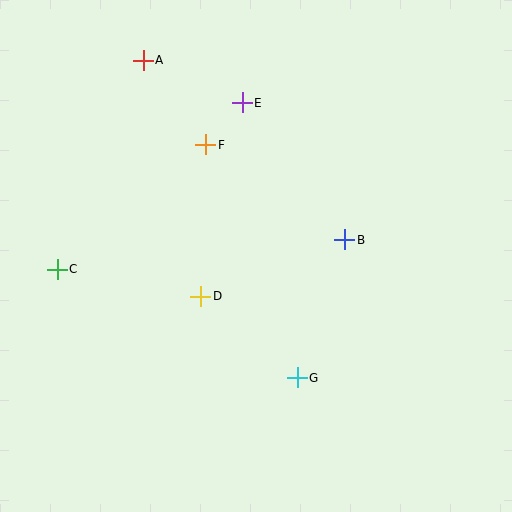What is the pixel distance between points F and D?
The distance between F and D is 151 pixels.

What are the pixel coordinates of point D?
Point D is at (201, 296).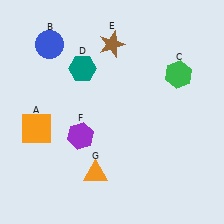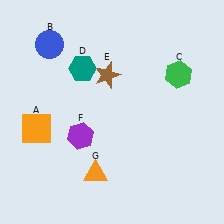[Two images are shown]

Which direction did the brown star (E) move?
The brown star (E) moved down.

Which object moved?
The brown star (E) moved down.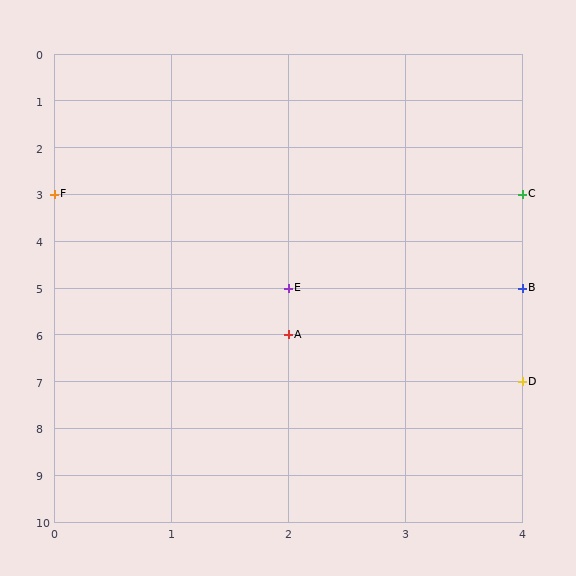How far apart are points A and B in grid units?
Points A and B are 2 columns and 1 row apart (about 2.2 grid units diagonally).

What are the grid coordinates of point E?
Point E is at grid coordinates (2, 5).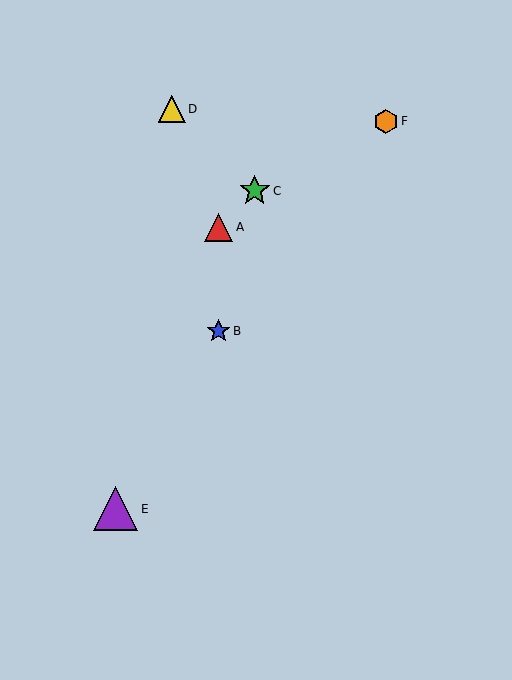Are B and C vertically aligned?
No, B is at x≈219 and C is at x≈255.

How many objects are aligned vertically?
2 objects (A, B) are aligned vertically.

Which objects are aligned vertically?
Objects A, B are aligned vertically.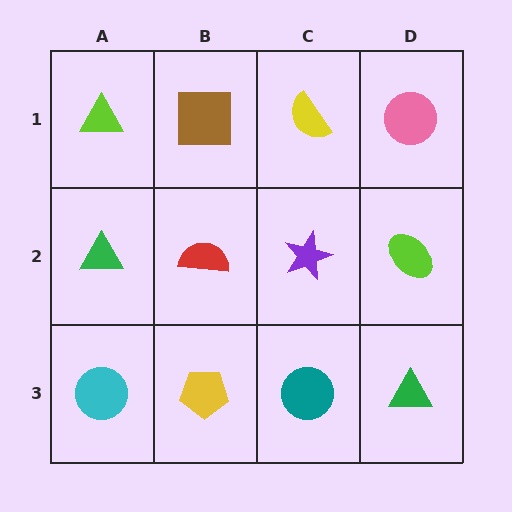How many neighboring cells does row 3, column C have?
3.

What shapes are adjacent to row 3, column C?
A purple star (row 2, column C), a yellow pentagon (row 3, column B), a green triangle (row 3, column D).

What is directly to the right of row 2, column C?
A lime ellipse.